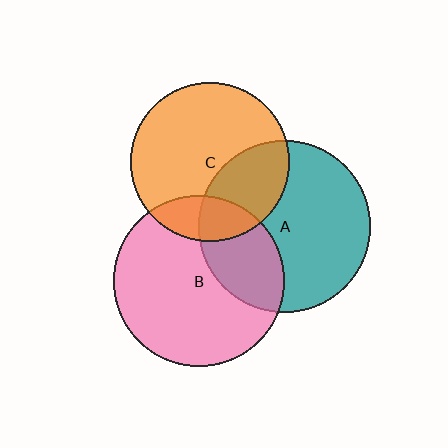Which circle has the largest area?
Circle A (teal).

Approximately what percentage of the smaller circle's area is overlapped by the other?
Approximately 30%.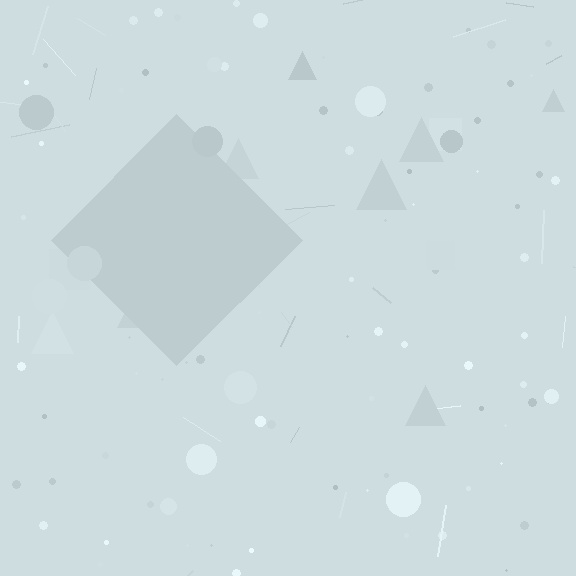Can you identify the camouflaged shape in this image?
The camouflaged shape is a diamond.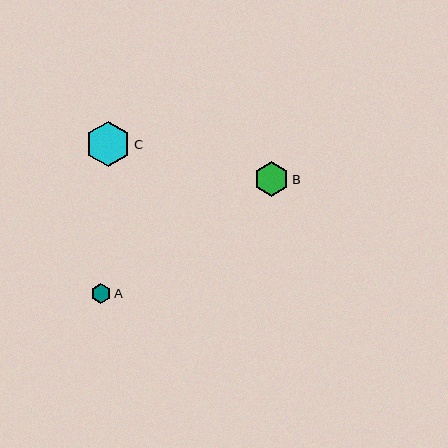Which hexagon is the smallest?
Hexagon A is the smallest with a size of approximately 20 pixels.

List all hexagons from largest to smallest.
From largest to smallest: C, B, A.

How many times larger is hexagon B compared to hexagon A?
Hexagon B is approximately 1.7 times the size of hexagon A.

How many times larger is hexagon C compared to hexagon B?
Hexagon C is approximately 1.3 times the size of hexagon B.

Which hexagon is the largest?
Hexagon C is the largest with a size of approximately 45 pixels.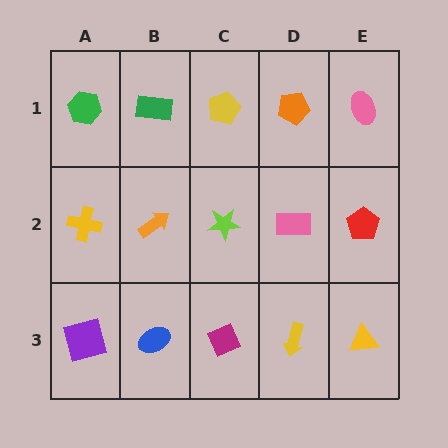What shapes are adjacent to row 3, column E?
A red pentagon (row 2, column E), a yellow arrow (row 3, column D).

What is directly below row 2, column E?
A yellow triangle.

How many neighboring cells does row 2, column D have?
4.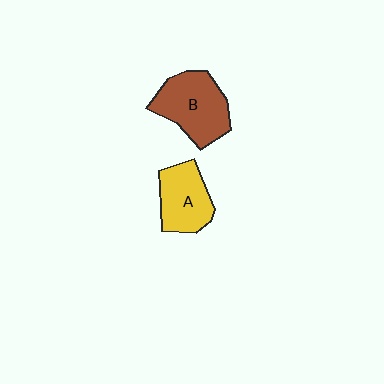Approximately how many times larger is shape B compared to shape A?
Approximately 1.3 times.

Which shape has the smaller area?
Shape A (yellow).